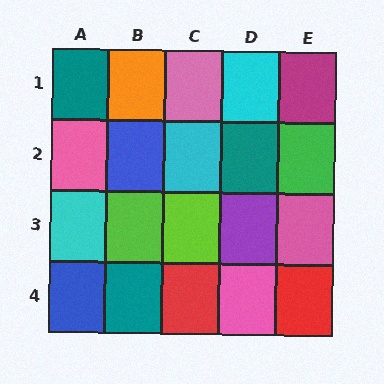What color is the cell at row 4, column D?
Pink.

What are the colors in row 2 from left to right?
Pink, blue, cyan, teal, green.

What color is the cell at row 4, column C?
Red.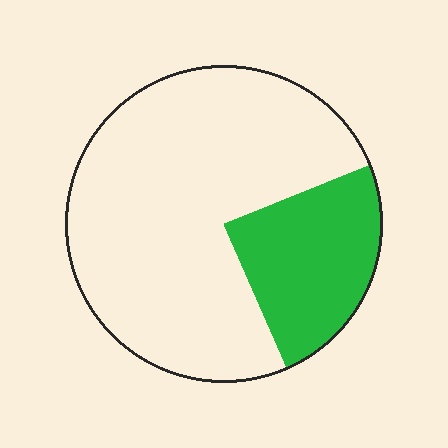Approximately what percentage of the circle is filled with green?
Approximately 25%.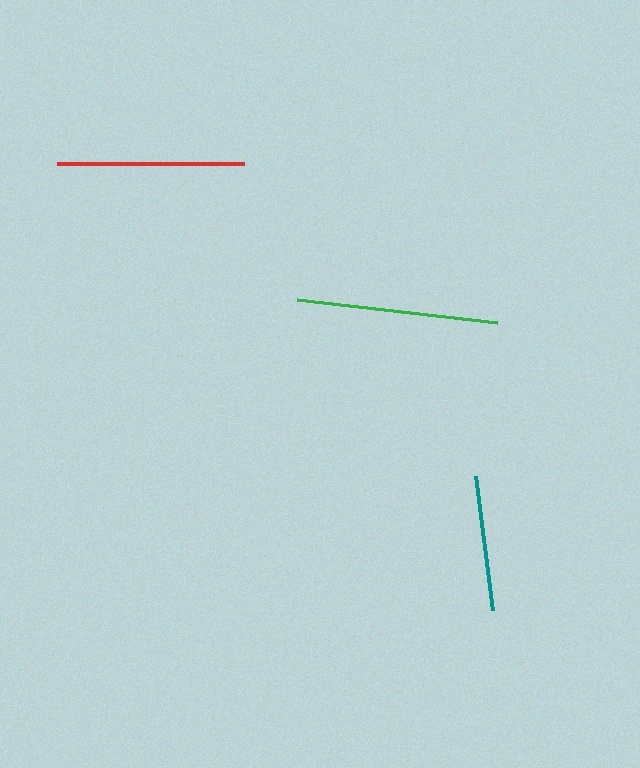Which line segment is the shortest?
The teal line is the shortest at approximately 135 pixels.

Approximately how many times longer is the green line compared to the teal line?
The green line is approximately 1.5 times the length of the teal line.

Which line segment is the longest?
The green line is the longest at approximately 201 pixels.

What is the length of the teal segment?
The teal segment is approximately 135 pixels long.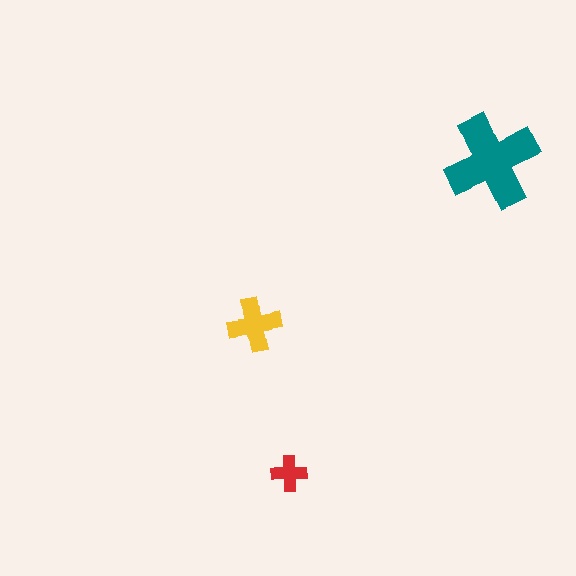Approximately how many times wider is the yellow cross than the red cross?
About 1.5 times wider.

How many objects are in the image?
There are 3 objects in the image.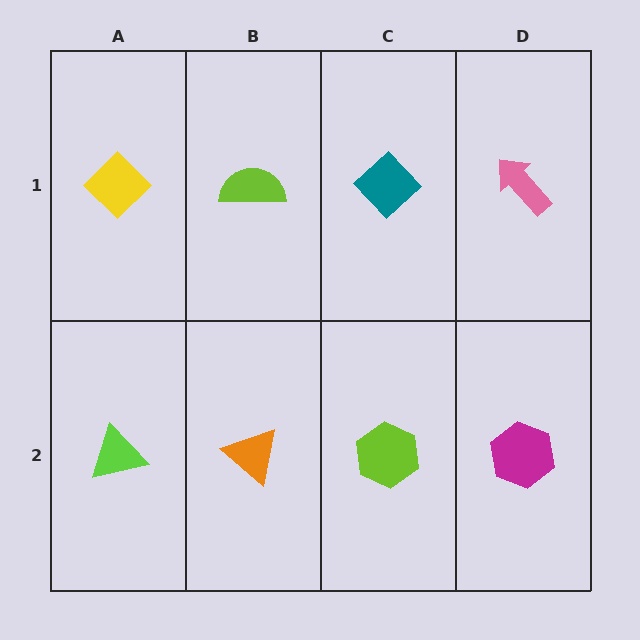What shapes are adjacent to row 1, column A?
A lime triangle (row 2, column A), a lime semicircle (row 1, column B).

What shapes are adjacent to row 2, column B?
A lime semicircle (row 1, column B), a lime triangle (row 2, column A), a lime hexagon (row 2, column C).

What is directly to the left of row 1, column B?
A yellow diamond.